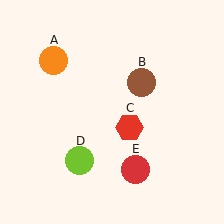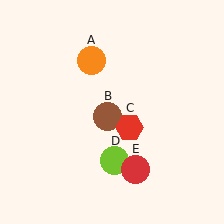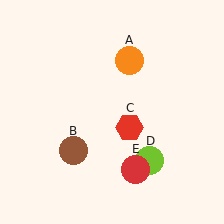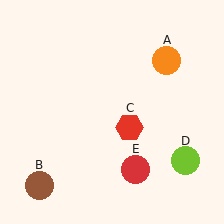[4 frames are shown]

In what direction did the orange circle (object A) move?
The orange circle (object A) moved right.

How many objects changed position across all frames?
3 objects changed position: orange circle (object A), brown circle (object B), lime circle (object D).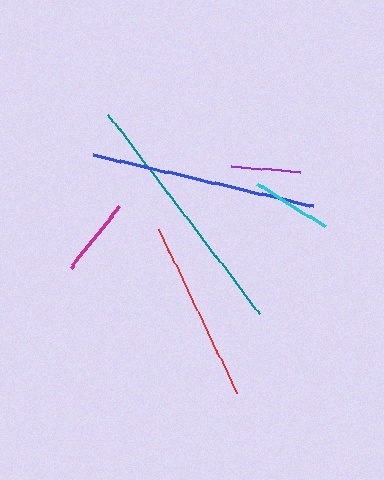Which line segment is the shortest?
The purple line is the shortest at approximately 69 pixels.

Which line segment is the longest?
The teal line is the longest at approximately 250 pixels.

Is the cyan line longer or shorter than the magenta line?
The cyan line is longer than the magenta line.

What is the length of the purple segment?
The purple segment is approximately 69 pixels long.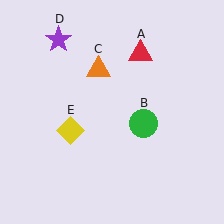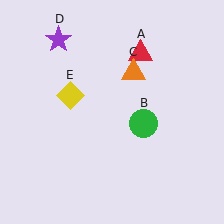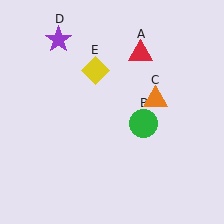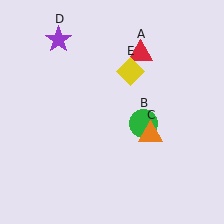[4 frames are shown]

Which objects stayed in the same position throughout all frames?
Red triangle (object A) and green circle (object B) and purple star (object D) remained stationary.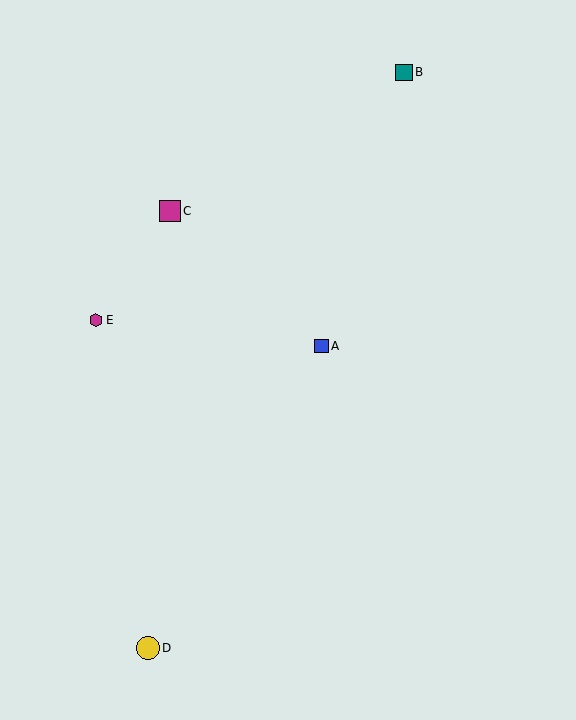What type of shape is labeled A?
Shape A is a blue square.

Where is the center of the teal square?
The center of the teal square is at (404, 72).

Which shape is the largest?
The yellow circle (labeled D) is the largest.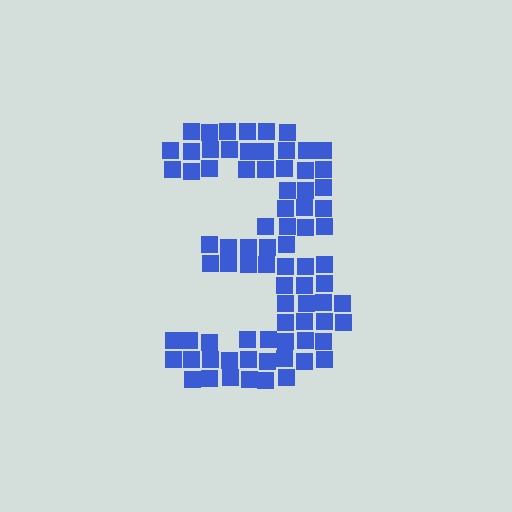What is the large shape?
The large shape is the digit 3.